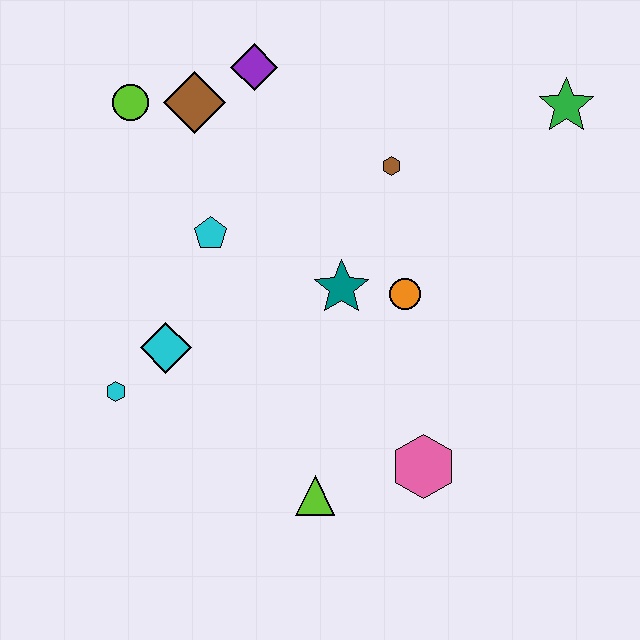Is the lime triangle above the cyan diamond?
No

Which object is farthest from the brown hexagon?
The cyan hexagon is farthest from the brown hexagon.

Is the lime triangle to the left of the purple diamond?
No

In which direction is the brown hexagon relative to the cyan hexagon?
The brown hexagon is to the right of the cyan hexagon.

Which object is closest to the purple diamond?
The brown diamond is closest to the purple diamond.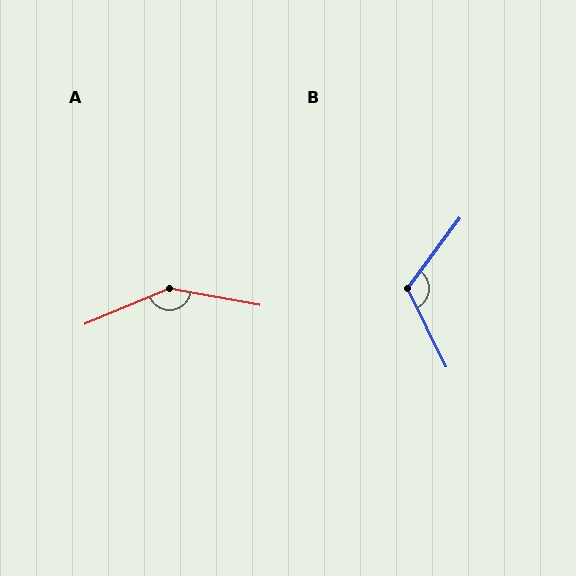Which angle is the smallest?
B, at approximately 117 degrees.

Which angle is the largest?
A, at approximately 147 degrees.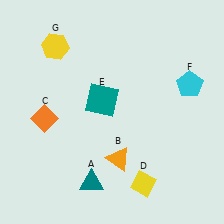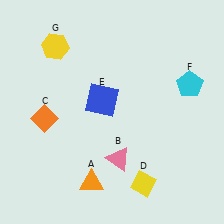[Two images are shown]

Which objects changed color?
A changed from teal to orange. B changed from orange to pink. E changed from teal to blue.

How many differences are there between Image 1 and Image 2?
There are 3 differences between the two images.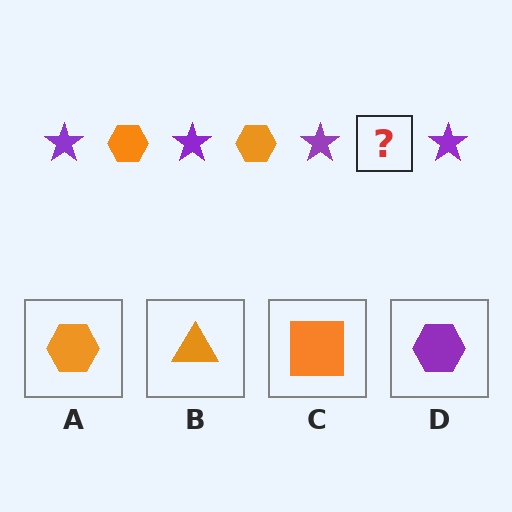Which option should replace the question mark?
Option A.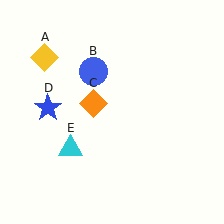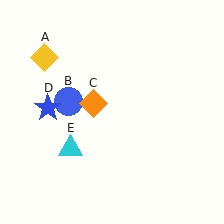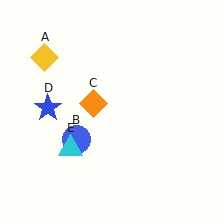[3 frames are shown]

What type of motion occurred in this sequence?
The blue circle (object B) rotated counterclockwise around the center of the scene.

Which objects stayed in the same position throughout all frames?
Yellow diamond (object A) and orange diamond (object C) and blue star (object D) and cyan triangle (object E) remained stationary.